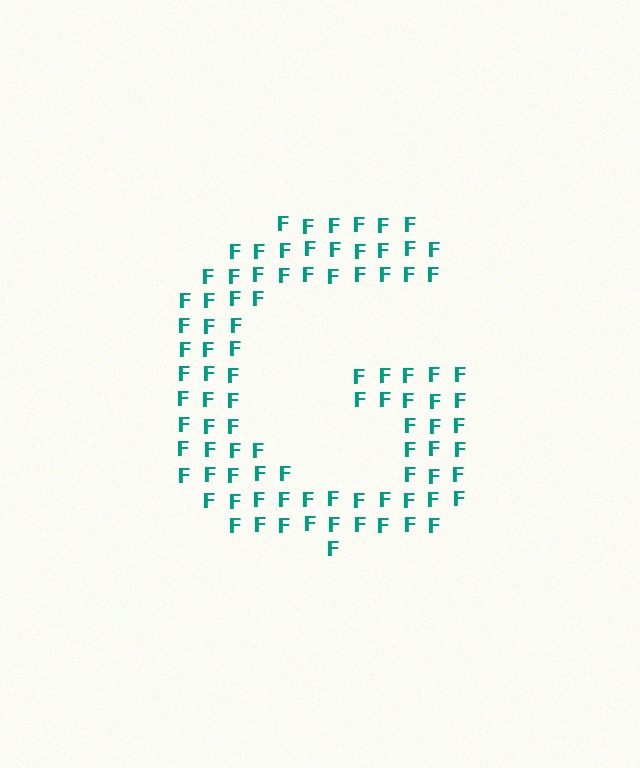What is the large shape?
The large shape is the letter G.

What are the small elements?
The small elements are letter F's.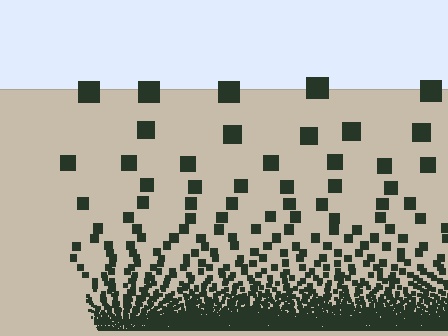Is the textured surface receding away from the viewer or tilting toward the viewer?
The surface appears to tilt toward the viewer. Texture elements get larger and sparser toward the top.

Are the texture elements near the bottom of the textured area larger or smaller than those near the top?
Smaller. The gradient is inverted — elements near the bottom are smaller and denser.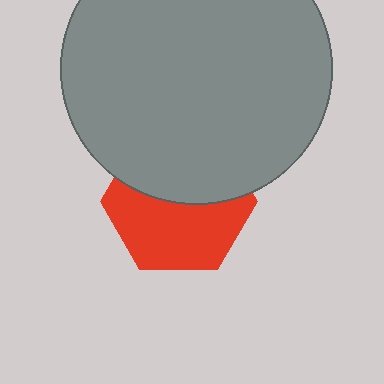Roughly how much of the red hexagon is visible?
About half of it is visible (roughly 54%).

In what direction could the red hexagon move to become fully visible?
The red hexagon could move down. That would shift it out from behind the gray circle entirely.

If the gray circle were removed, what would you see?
You would see the complete red hexagon.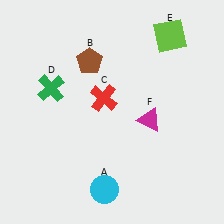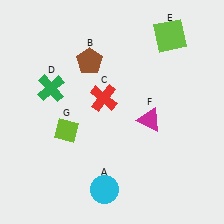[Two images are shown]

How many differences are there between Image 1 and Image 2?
There is 1 difference between the two images.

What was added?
A lime diamond (G) was added in Image 2.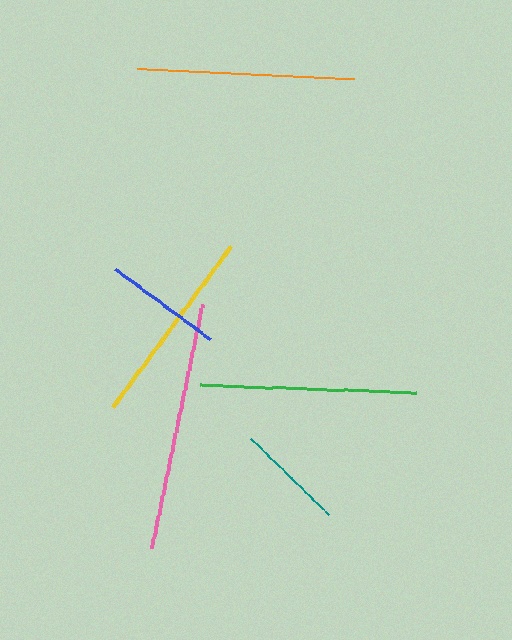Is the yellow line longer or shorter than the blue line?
The yellow line is longer than the blue line.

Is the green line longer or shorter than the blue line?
The green line is longer than the blue line.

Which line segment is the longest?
The pink line is the longest at approximately 249 pixels.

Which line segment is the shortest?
The teal line is the shortest at approximately 108 pixels.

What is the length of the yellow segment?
The yellow segment is approximately 201 pixels long.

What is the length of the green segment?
The green segment is approximately 216 pixels long.